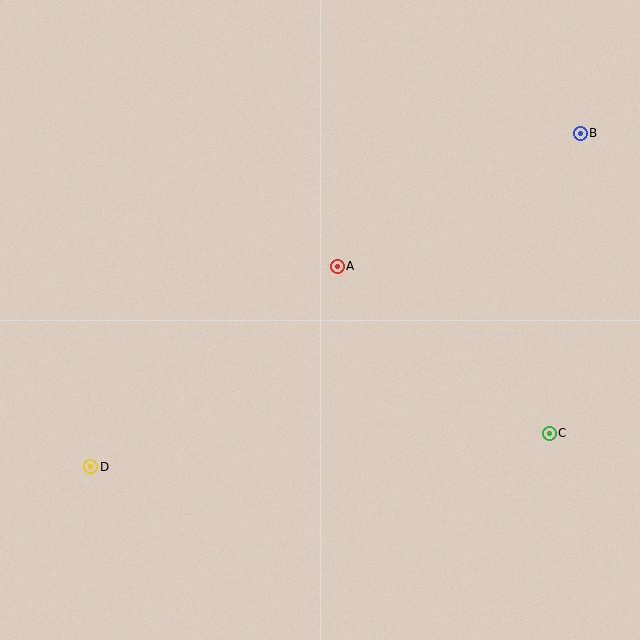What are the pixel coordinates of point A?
Point A is at (337, 266).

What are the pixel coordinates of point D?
Point D is at (91, 467).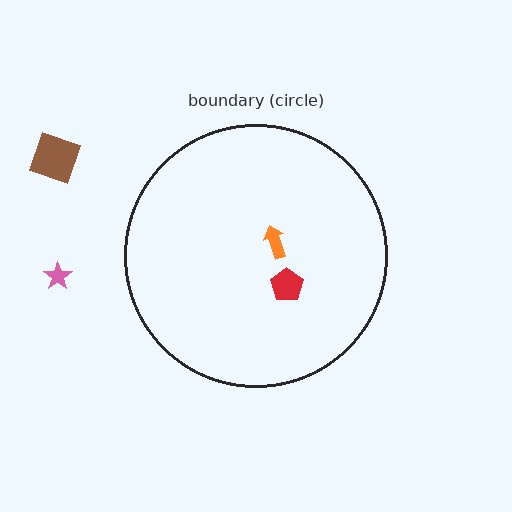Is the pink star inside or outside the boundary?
Outside.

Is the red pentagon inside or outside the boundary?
Inside.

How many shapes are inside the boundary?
2 inside, 2 outside.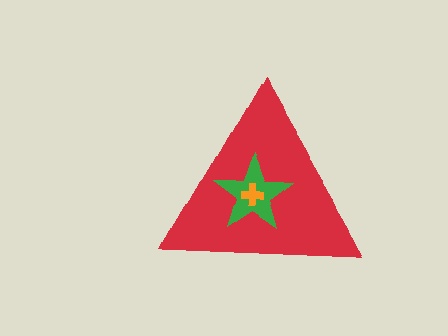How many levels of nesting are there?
3.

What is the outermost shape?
The red triangle.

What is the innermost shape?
The orange cross.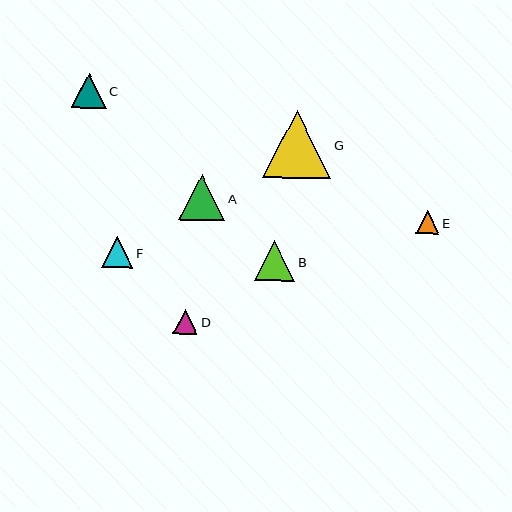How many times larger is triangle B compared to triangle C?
Triangle B is approximately 1.1 times the size of triangle C.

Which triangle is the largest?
Triangle G is the largest with a size of approximately 69 pixels.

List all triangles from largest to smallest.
From largest to smallest: G, A, B, C, F, D, E.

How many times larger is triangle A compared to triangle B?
Triangle A is approximately 1.1 times the size of triangle B.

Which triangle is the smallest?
Triangle E is the smallest with a size of approximately 23 pixels.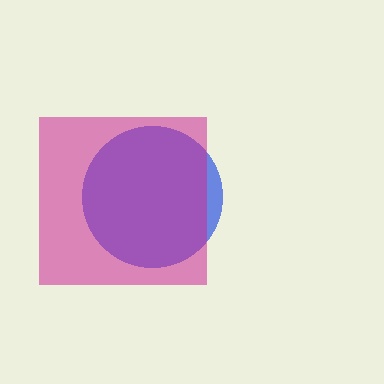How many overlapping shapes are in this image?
There are 2 overlapping shapes in the image.